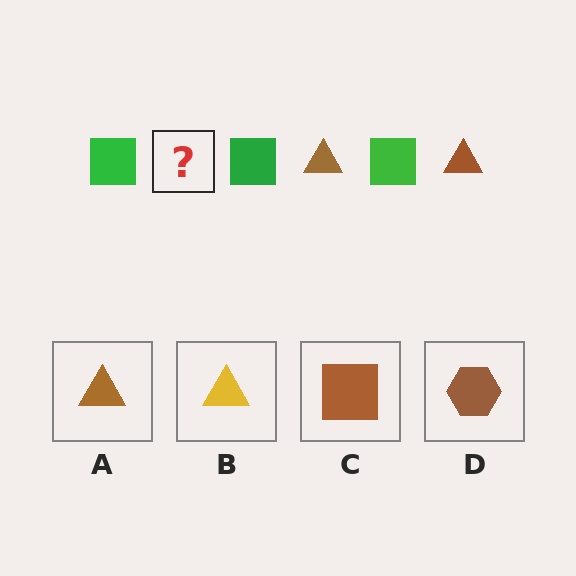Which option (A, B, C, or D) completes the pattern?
A.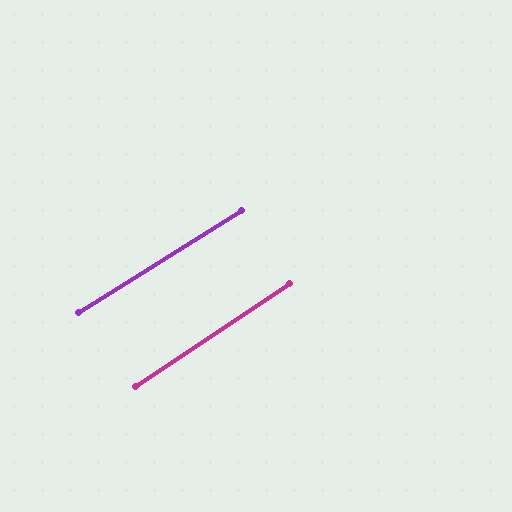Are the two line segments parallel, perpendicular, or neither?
Parallel — their directions differ by only 1.7°.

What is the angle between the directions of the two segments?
Approximately 2 degrees.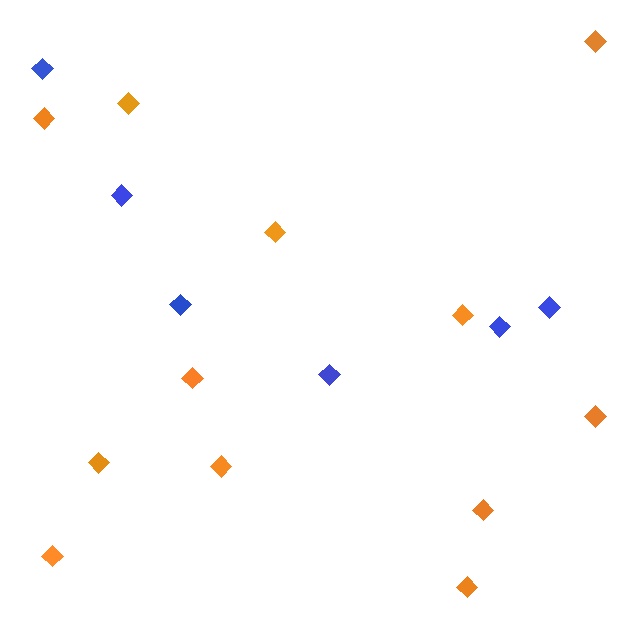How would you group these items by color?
There are 2 groups: one group of blue diamonds (6) and one group of orange diamonds (12).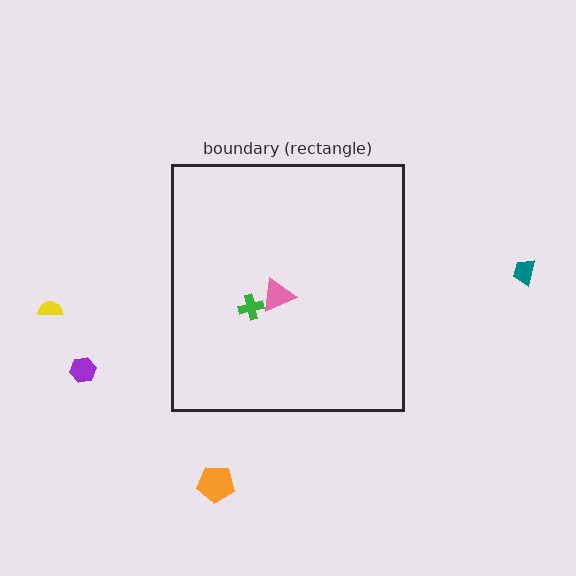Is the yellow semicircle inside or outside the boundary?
Outside.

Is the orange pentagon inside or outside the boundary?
Outside.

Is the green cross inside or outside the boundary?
Inside.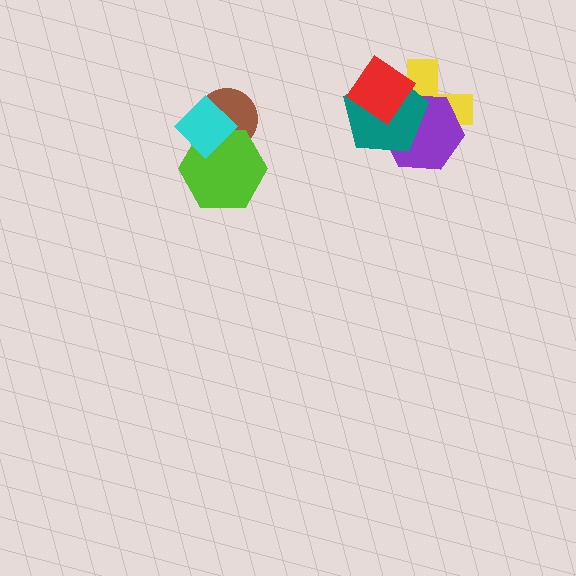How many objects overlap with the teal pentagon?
3 objects overlap with the teal pentagon.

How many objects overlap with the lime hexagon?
2 objects overlap with the lime hexagon.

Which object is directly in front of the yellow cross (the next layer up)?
The purple hexagon is directly in front of the yellow cross.